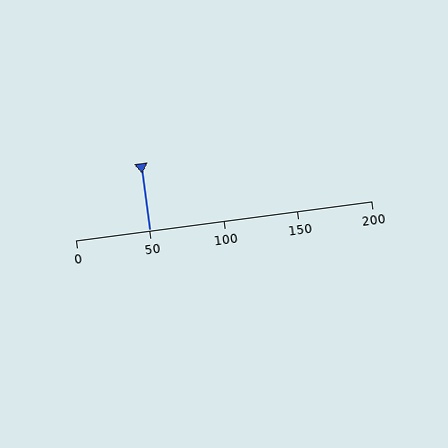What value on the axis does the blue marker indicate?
The marker indicates approximately 50.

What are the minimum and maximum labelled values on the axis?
The axis runs from 0 to 200.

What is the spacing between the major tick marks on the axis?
The major ticks are spaced 50 apart.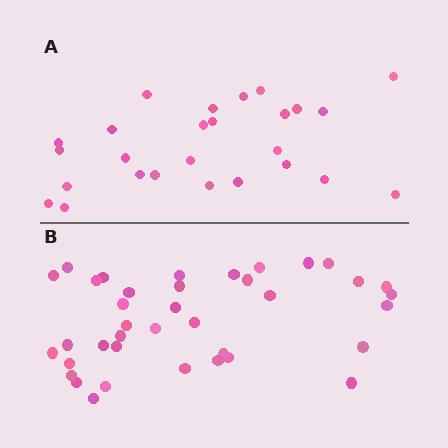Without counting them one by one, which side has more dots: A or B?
Region B (the bottom region) has more dots.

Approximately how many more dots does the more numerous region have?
Region B has roughly 12 or so more dots than region A.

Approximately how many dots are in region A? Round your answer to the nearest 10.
About 30 dots. (The exact count is 26, which rounds to 30.)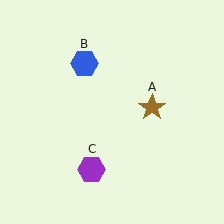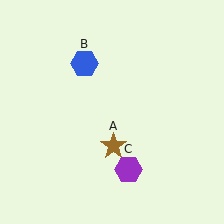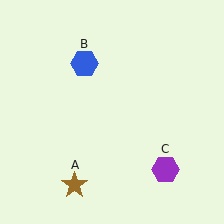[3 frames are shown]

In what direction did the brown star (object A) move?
The brown star (object A) moved down and to the left.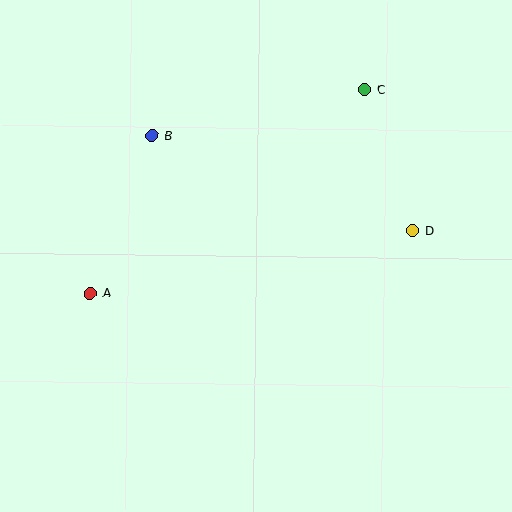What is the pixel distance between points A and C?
The distance between A and C is 342 pixels.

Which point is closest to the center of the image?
Point B at (152, 136) is closest to the center.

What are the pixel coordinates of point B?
Point B is at (152, 136).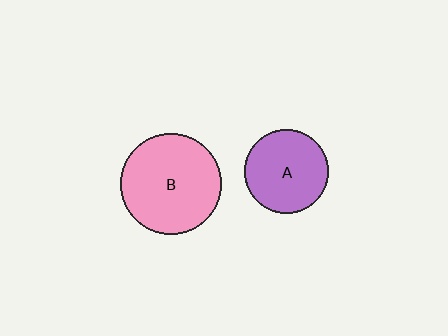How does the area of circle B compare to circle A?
Approximately 1.4 times.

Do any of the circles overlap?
No, none of the circles overlap.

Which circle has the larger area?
Circle B (pink).